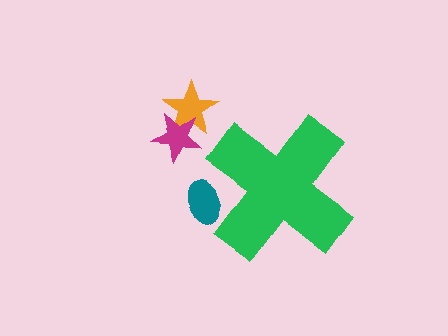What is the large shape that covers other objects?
A green cross.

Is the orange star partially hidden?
No, the orange star is fully visible.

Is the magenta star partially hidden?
No, the magenta star is fully visible.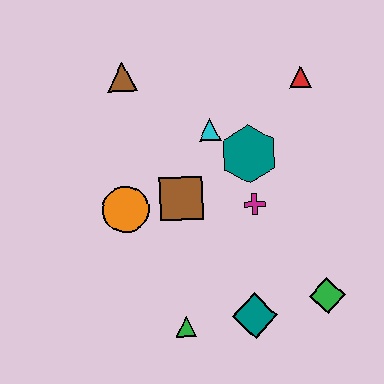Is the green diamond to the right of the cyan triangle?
Yes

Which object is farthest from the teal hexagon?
The green triangle is farthest from the teal hexagon.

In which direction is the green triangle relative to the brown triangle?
The green triangle is below the brown triangle.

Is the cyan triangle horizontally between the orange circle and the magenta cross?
Yes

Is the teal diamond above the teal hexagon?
No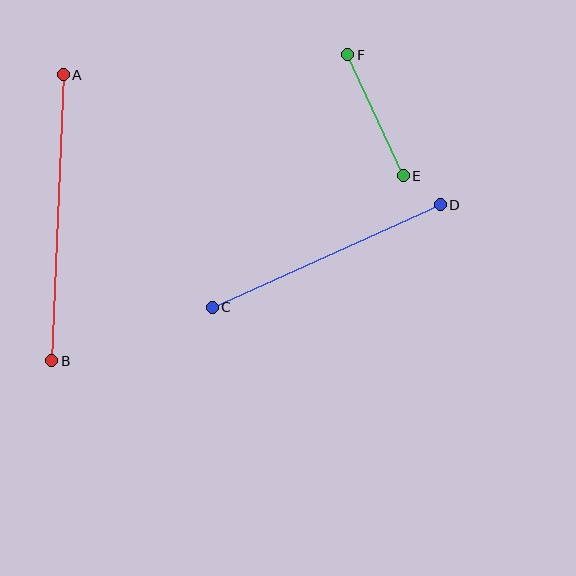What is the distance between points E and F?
The distance is approximately 133 pixels.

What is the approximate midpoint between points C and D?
The midpoint is at approximately (326, 256) pixels.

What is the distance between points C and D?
The distance is approximately 250 pixels.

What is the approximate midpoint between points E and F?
The midpoint is at approximately (375, 115) pixels.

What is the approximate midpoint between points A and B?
The midpoint is at approximately (58, 218) pixels.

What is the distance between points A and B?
The distance is approximately 286 pixels.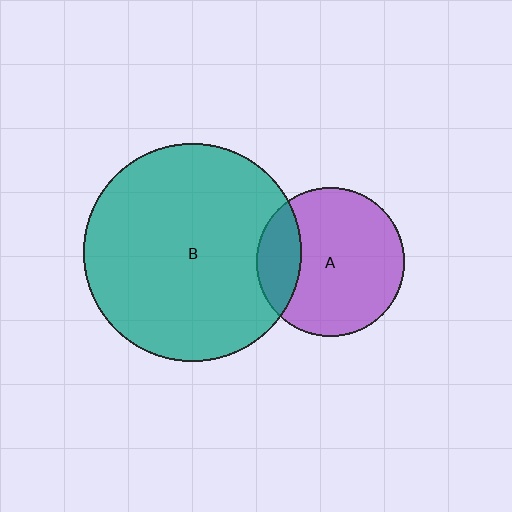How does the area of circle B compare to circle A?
Approximately 2.2 times.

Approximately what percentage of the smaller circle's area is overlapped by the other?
Approximately 20%.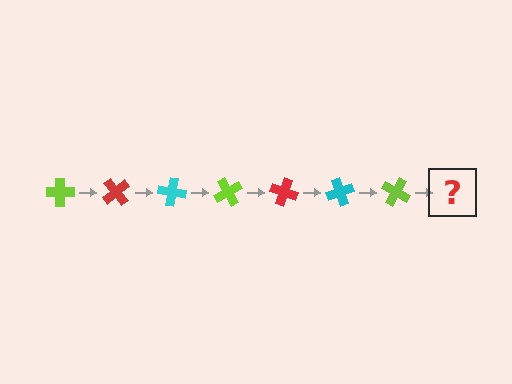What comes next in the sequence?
The next element should be a red cross, rotated 350 degrees from the start.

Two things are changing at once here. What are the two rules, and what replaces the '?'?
The two rules are that it rotates 50 degrees each step and the color cycles through lime, red, and cyan. The '?' should be a red cross, rotated 350 degrees from the start.